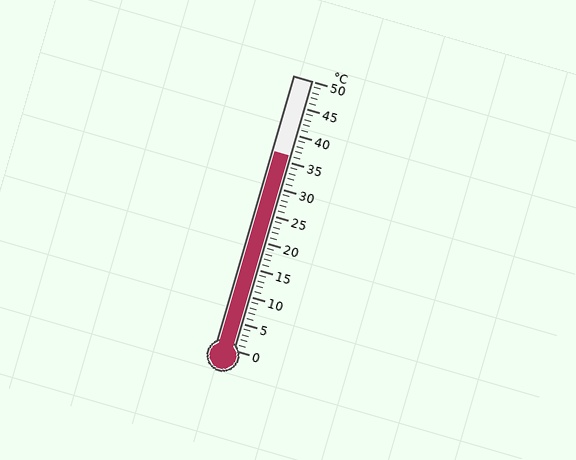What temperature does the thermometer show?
The thermometer shows approximately 36°C.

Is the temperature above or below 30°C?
The temperature is above 30°C.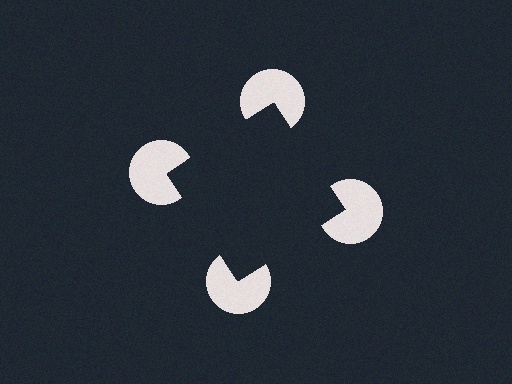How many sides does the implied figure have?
4 sides.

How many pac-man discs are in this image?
There are 4 — one at each vertex of the illusory square.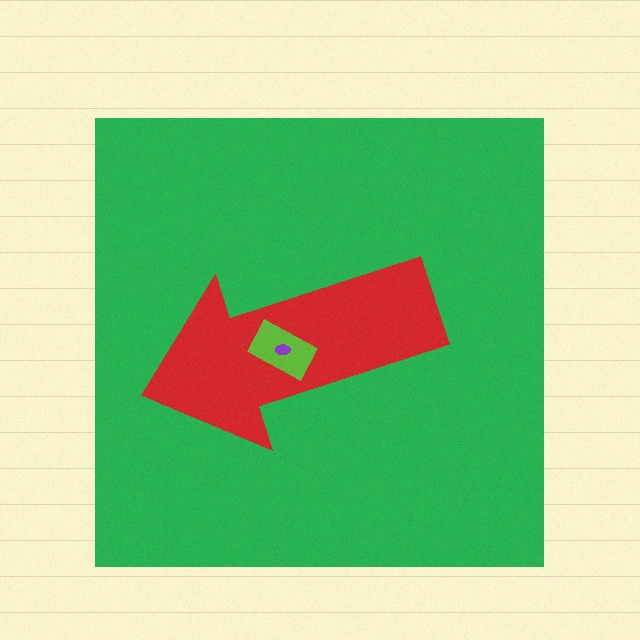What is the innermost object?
The purple ellipse.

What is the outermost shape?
The green square.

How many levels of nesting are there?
4.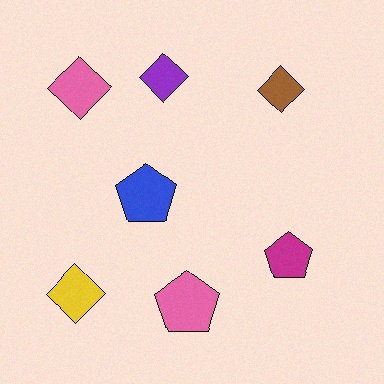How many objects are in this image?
There are 7 objects.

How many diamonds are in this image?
There are 4 diamonds.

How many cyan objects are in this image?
There are no cyan objects.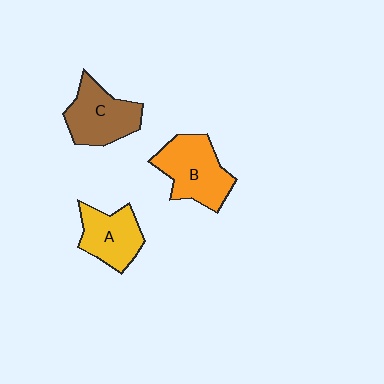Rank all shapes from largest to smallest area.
From largest to smallest: B (orange), C (brown), A (yellow).